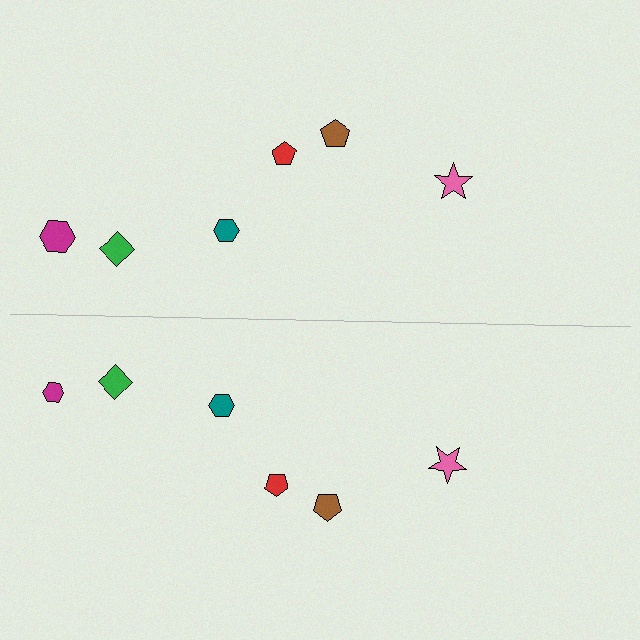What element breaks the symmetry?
The magenta hexagon on the bottom side has a different size than its mirror counterpart.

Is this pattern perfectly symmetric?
No, the pattern is not perfectly symmetric. The magenta hexagon on the bottom side has a different size than its mirror counterpart.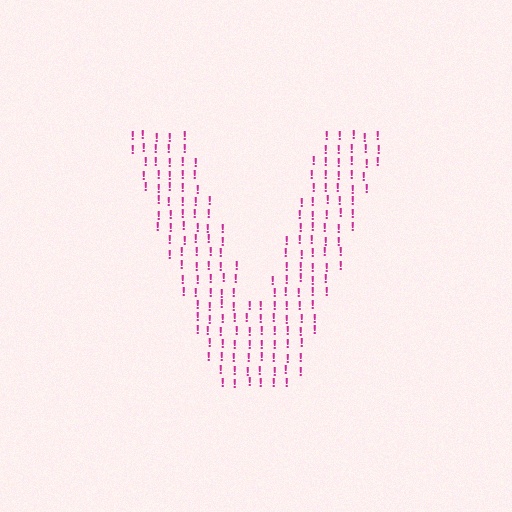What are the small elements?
The small elements are exclamation marks.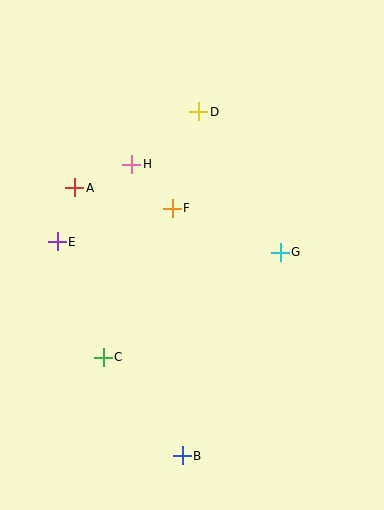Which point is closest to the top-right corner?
Point D is closest to the top-right corner.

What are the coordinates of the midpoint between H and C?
The midpoint between H and C is at (118, 261).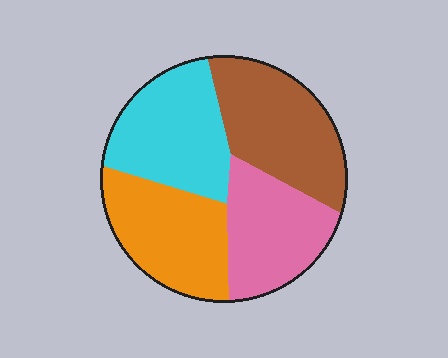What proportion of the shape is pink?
Pink covers around 25% of the shape.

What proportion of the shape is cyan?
Cyan takes up about one quarter (1/4) of the shape.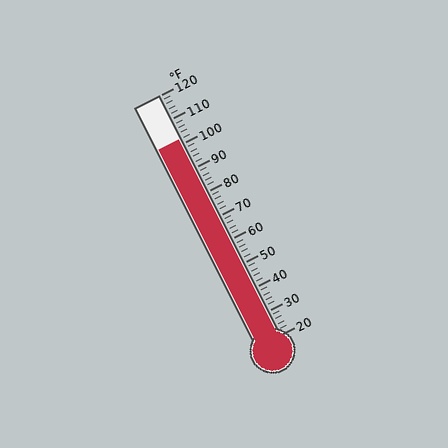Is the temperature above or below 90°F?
The temperature is above 90°F.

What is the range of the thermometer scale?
The thermometer scale ranges from 20°F to 120°F.